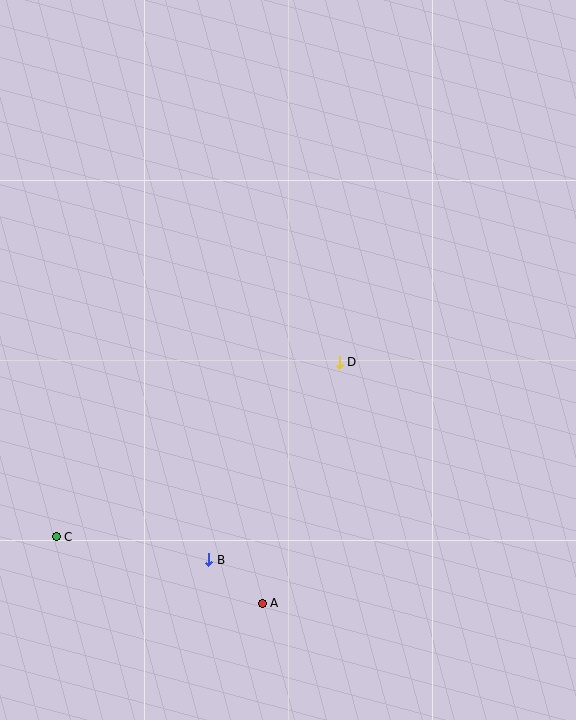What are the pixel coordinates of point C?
Point C is at (56, 537).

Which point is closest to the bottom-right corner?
Point A is closest to the bottom-right corner.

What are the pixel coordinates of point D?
Point D is at (339, 362).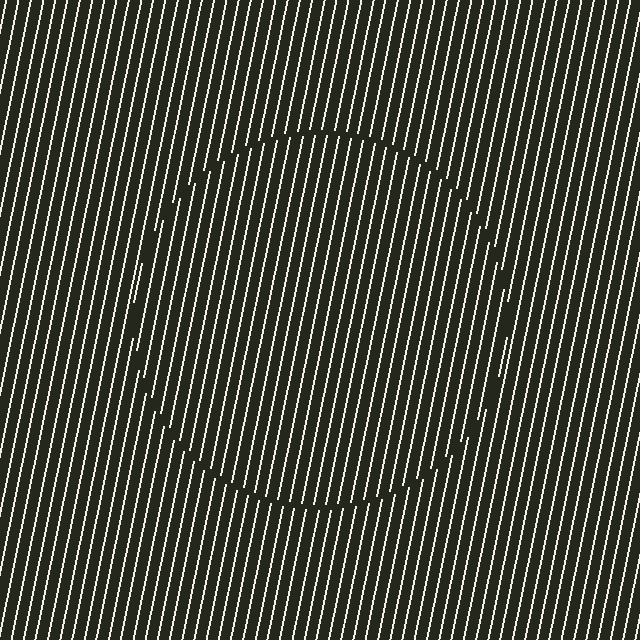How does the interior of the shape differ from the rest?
The interior of the shape contains the same grating, shifted by half a period — the contour is defined by the phase discontinuity where line-ends from the inner and outer gratings abut.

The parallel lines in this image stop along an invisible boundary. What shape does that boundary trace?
An illusory circle. The interior of the shape contains the same grating, shifted by half a period — the contour is defined by the phase discontinuity where line-ends from the inner and outer gratings abut.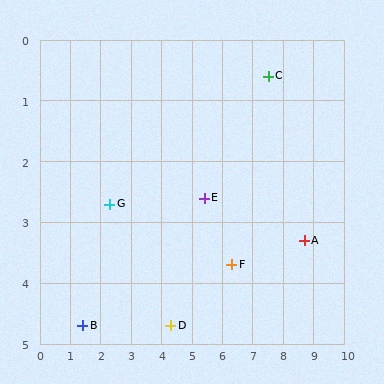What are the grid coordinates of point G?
Point G is at approximately (2.3, 2.7).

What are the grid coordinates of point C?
Point C is at approximately (7.5, 0.6).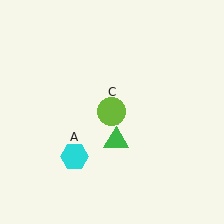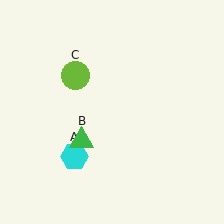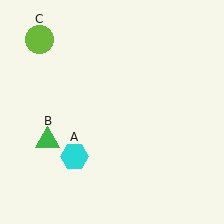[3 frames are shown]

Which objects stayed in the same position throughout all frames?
Cyan hexagon (object A) remained stationary.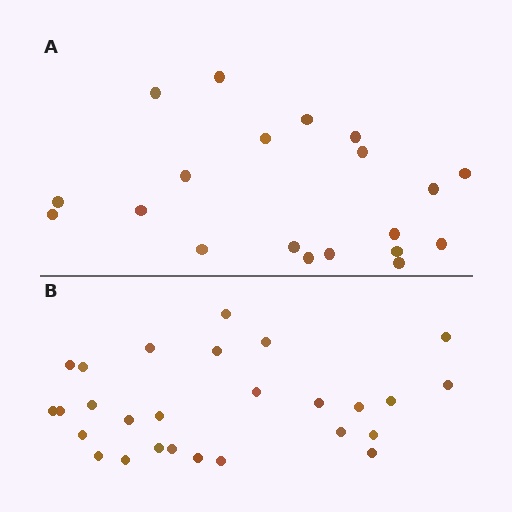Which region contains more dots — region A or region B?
Region B (the bottom region) has more dots.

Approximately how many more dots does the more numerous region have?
Region B has roughly 8 or so more dots than region A.